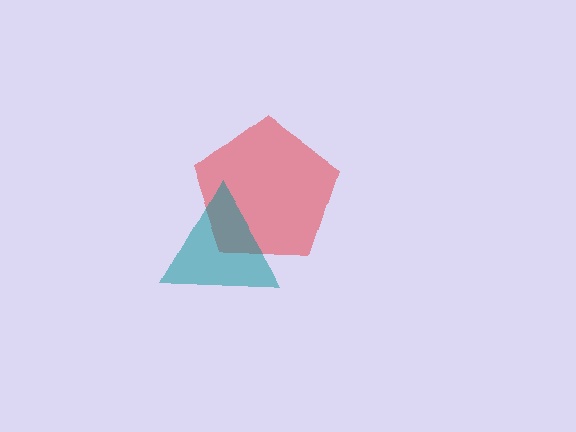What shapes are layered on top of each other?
The layered shapes are: a red pentagon, a teal triangle.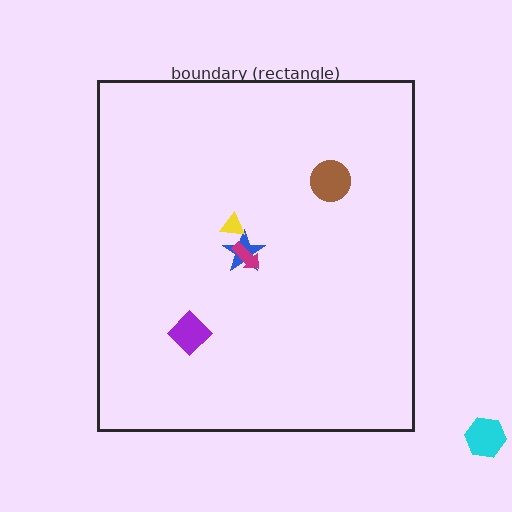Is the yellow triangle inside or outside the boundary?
Inside.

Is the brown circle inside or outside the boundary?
Inside.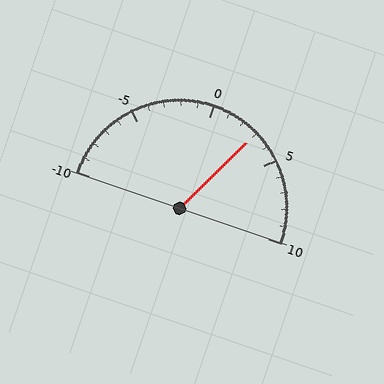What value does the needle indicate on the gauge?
The needle indicates approximately 3.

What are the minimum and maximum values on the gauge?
The gauge ranges from -10 to 10.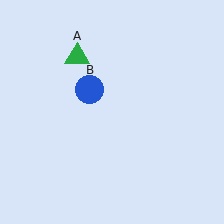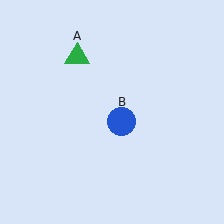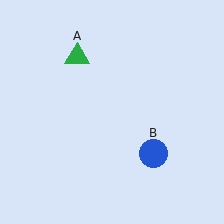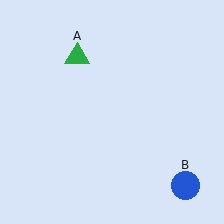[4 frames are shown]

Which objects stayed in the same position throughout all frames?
Green triangle (object A) remained stationary.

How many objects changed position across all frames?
1 object changed position: blue circle (object B).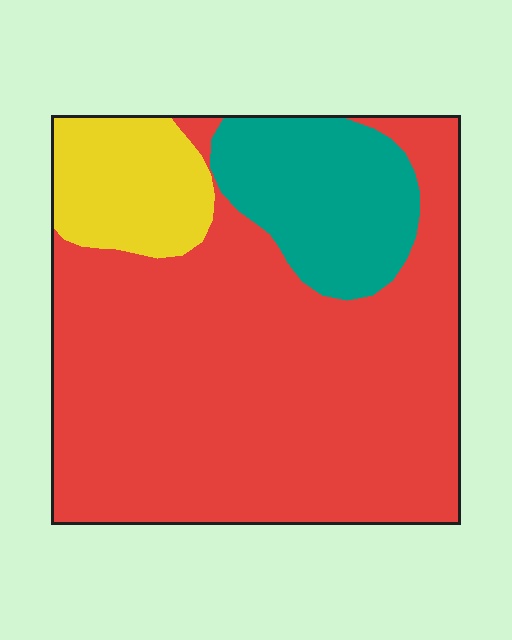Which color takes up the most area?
Red, at roughly 70%.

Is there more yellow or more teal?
Teal.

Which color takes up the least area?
Yellow, at roughly 10%.